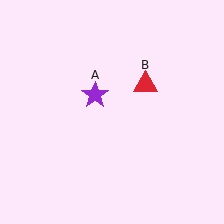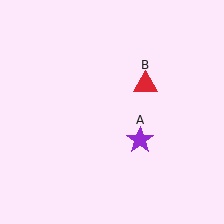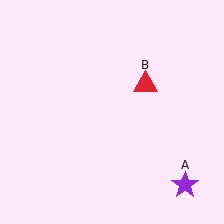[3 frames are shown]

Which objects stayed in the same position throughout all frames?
Red triangle (object B) remained stationary.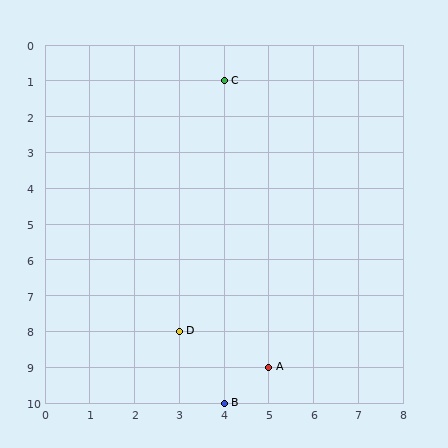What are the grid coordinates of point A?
Point A is at grid coordinates (5, 9).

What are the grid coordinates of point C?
Point C is at grid coordinates (4, 1).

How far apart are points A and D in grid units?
Points A and D are 2 columns and 1 row apart (about 2.2 grid units diagonally).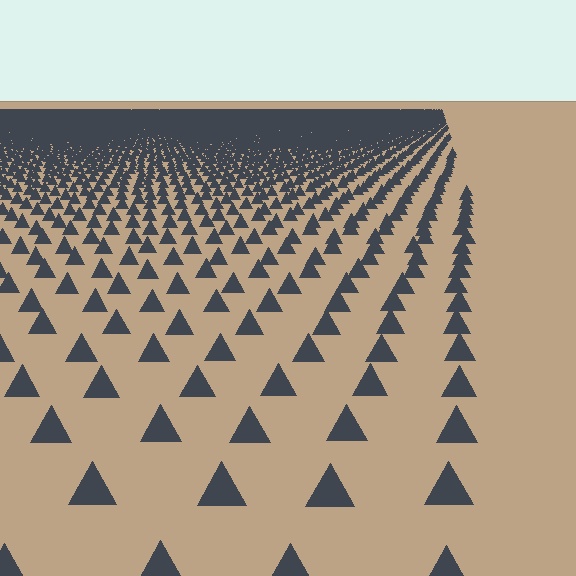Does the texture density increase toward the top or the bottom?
Density increases toward the top.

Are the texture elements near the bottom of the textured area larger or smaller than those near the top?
Larger. Near the bottom, elements are closer to the viewer and appear at a bigger on-screen size.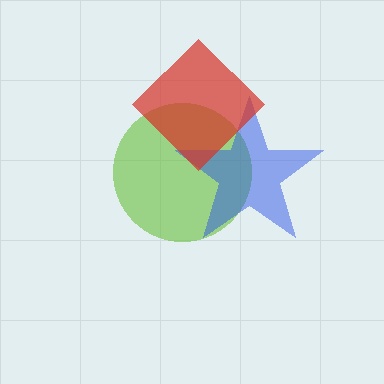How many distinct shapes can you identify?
There are 3 distinct shapes: a lime circle, a blue star, a red diamond.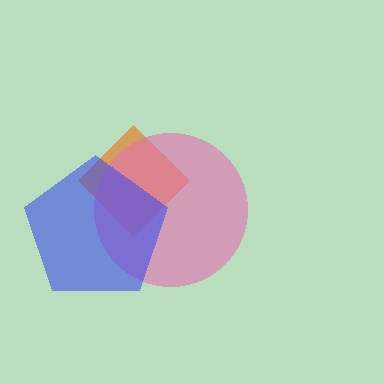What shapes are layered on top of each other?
The layered shapes are: an orange diamond, a pink circle, a blue pentagon.